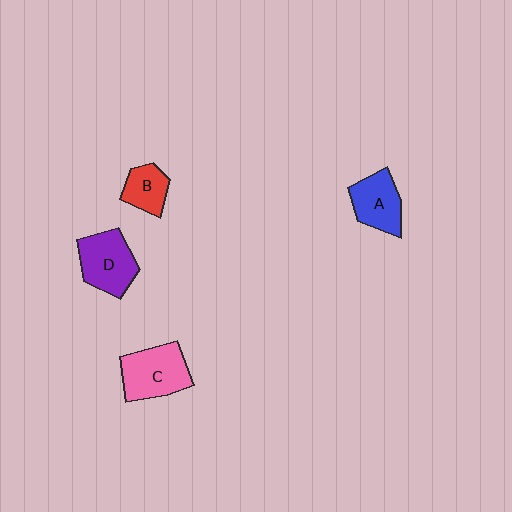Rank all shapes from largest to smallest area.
From largest to smallest: C (pink), D (purple), A (blue), B (red).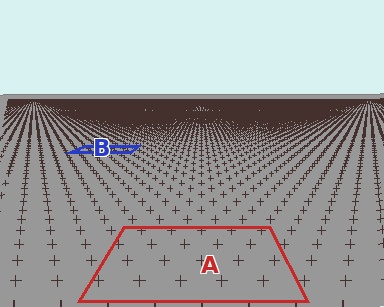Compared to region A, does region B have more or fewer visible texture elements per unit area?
Region B has more texture elements per unit area — they are packed more densely because it is farther away.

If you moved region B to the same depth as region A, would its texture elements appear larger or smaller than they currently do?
They would appear larger. At a closer depth, the same texture elements are projected at a bigger on-screen size.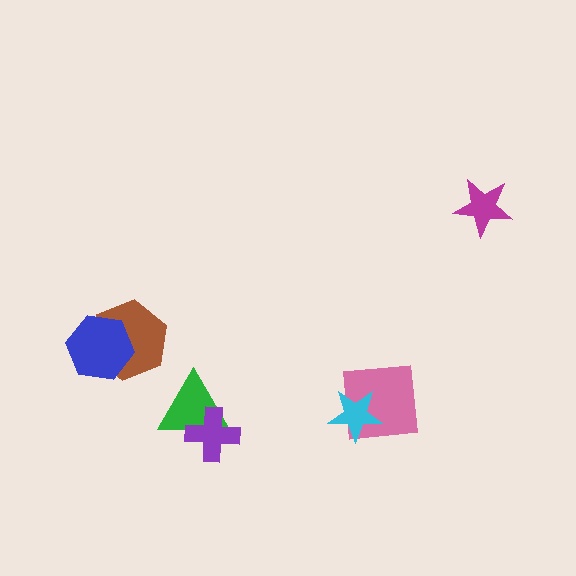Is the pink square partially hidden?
Yes, it is partially covered by another shape.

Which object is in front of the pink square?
The cyan star is in front of the pink square.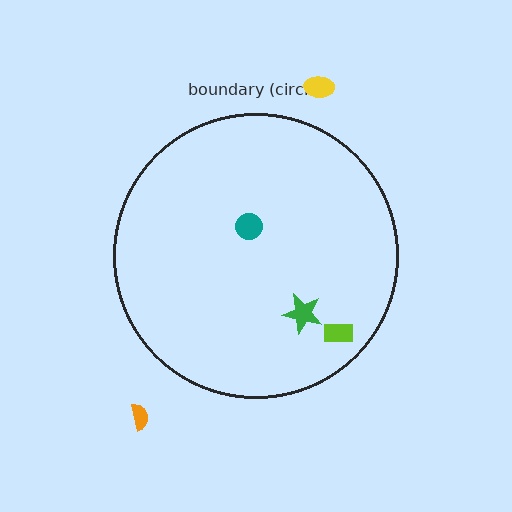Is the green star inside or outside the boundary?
Inside.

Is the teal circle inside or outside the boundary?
Inside.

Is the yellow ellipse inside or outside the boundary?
Outside.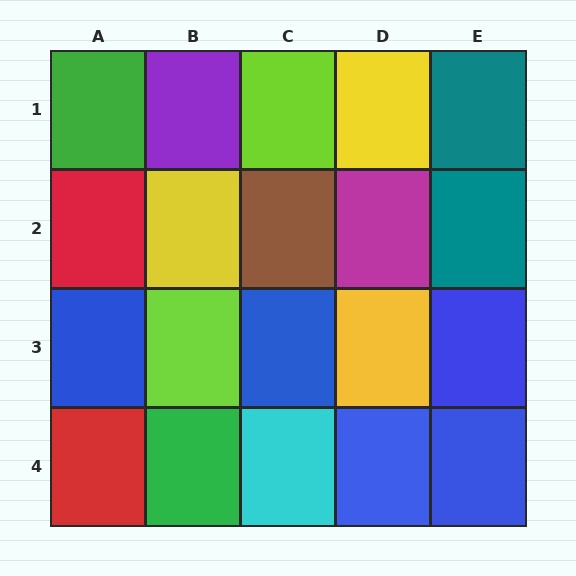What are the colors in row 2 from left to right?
Red, yellow, brown, magenta, teal.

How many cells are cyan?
1 cell is cyan.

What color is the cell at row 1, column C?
Lime.